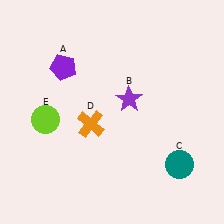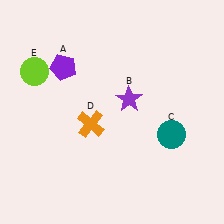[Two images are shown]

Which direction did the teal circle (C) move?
The teal circle (C) moved up.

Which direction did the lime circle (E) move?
The lime circle (E) moved up.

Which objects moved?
The objects that moved are: the teal circle (C), the lime circle (E).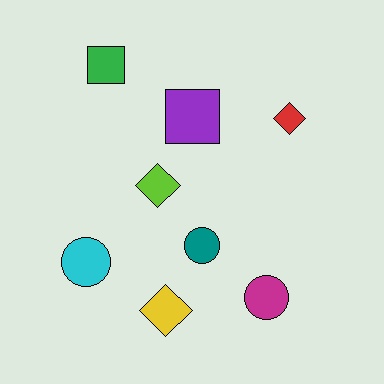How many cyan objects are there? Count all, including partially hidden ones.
There is 1 cyan object.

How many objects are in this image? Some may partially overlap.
There are 8 objects.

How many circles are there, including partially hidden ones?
There are 3 circles.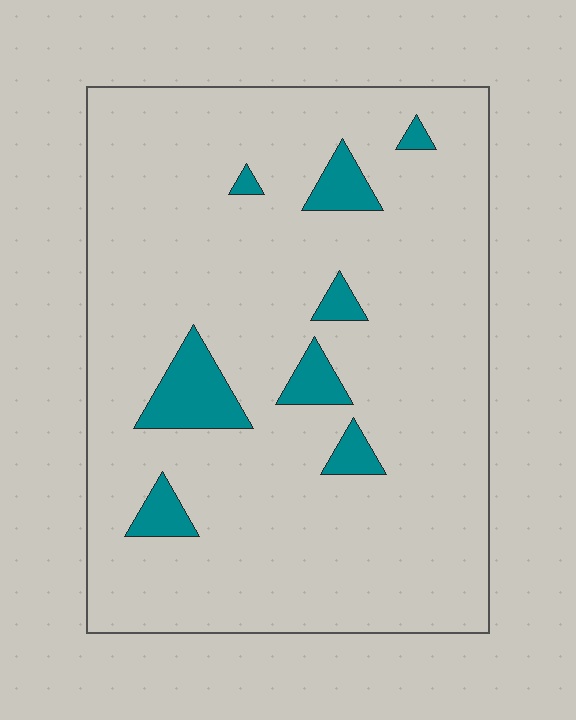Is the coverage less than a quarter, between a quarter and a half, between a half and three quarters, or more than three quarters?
Less than a quarter.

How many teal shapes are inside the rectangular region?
8.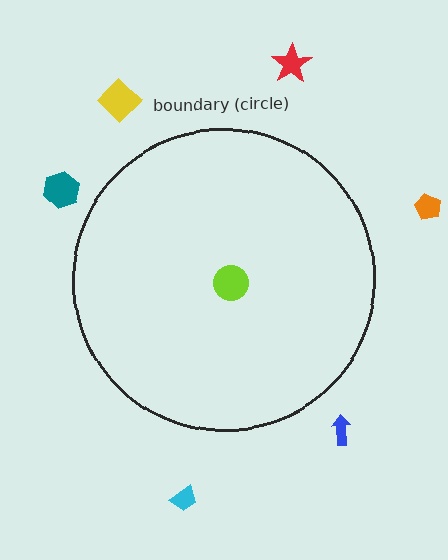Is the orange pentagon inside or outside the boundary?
Outside.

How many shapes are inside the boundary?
1 inside, 6 outside.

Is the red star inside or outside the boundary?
Outside.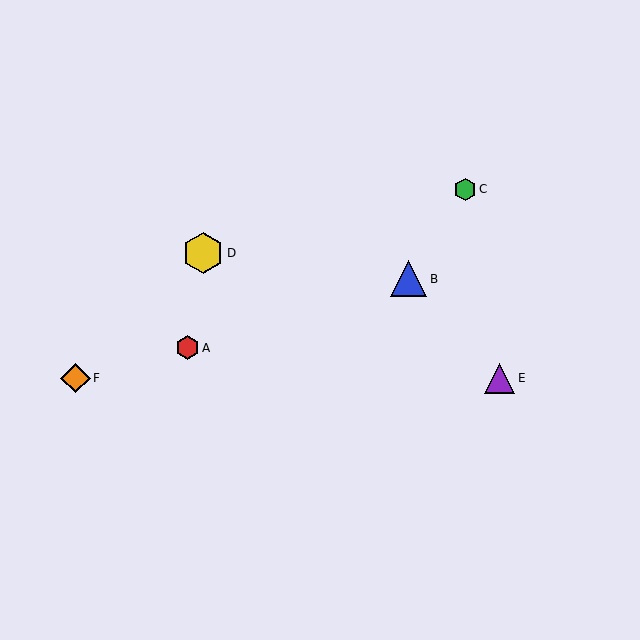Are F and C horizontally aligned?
No, F is at y≈378 and C is at y≈189.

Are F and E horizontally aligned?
Yes, both are at y≈378.